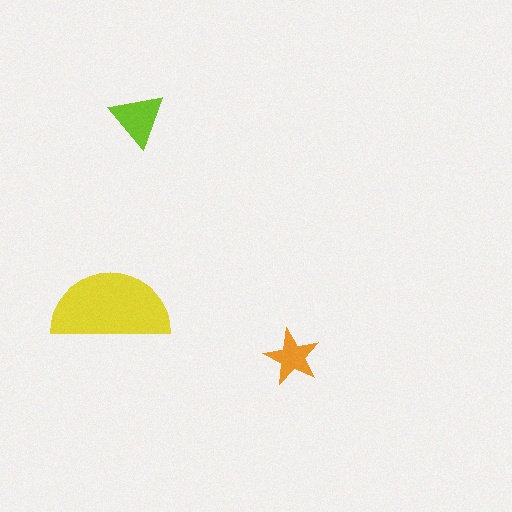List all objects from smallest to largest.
The orange star, the lime triangle, the yellow semicircle.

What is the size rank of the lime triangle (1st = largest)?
2nd.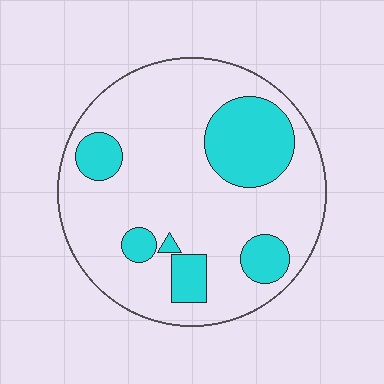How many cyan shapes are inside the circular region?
6.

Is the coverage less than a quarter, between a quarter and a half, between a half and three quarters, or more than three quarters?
Less than a quarter.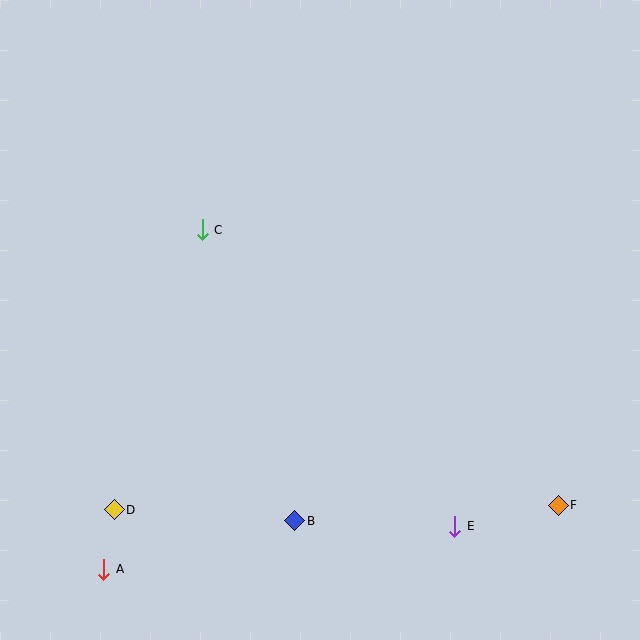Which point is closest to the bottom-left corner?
Point A is closest to the bottom-left corner.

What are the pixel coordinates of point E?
Point E is at (455, 526).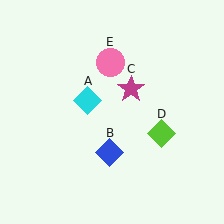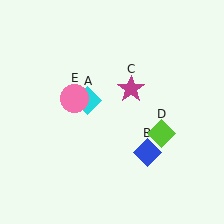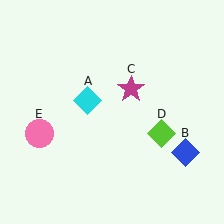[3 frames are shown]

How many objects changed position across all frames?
2 objects changed position: blue diamond (object B), pink circle (object E).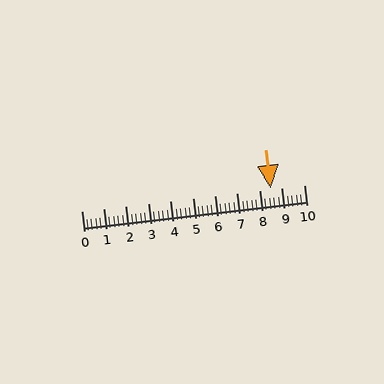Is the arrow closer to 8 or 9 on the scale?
The arrow is closer to 9.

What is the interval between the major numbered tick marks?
The major tick marks are spaced 1 units apart.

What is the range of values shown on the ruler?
The ruler shows values from 0 to 10.